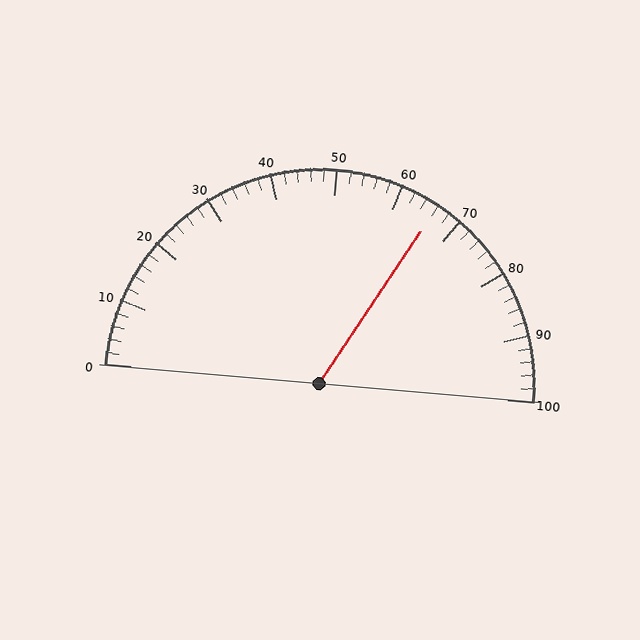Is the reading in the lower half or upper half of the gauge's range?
The reading is in the upper half of the range (0 to 100).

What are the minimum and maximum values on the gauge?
The gauge ranges from 0 to 100.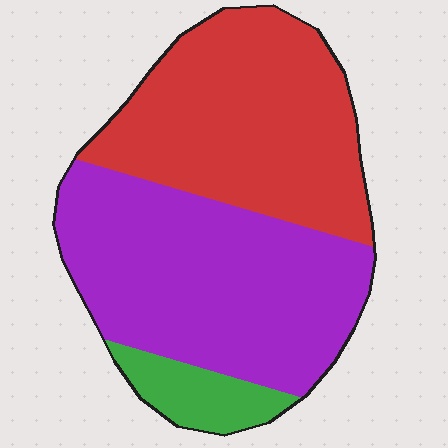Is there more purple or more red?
Purple.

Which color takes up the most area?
Purple, at roughly 50%.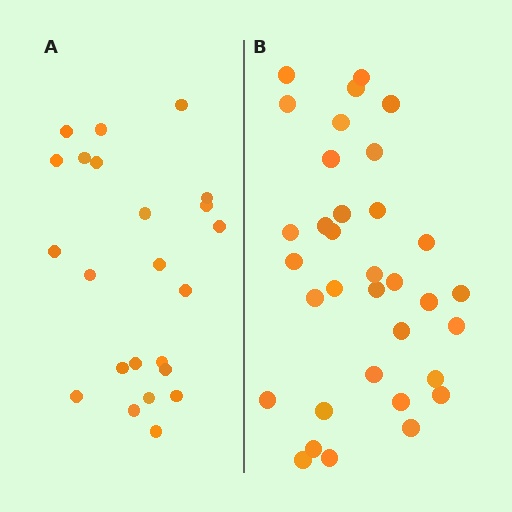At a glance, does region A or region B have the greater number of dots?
Region B (the right region) has more dots.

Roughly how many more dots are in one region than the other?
Region B has roughly 12 or so more dots than region A.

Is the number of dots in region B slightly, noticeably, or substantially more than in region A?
Region B has substantially more. The ratio is roughly 1.5 to 1.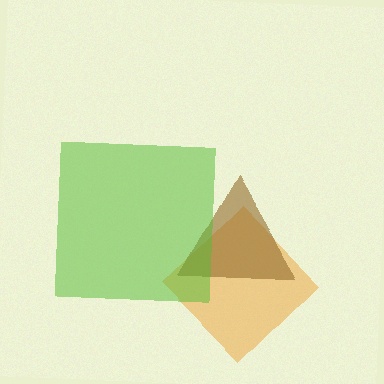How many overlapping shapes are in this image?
There are 3 overlapping shapes in the image.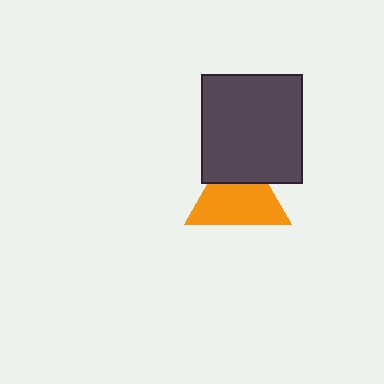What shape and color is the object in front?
The object in front is a dark gray rectangle.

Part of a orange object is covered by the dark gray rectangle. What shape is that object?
It is a triangle.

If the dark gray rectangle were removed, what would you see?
You would see the complete orange triangle.